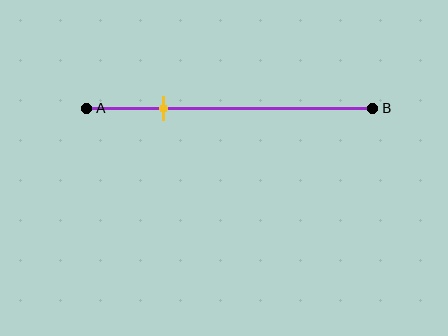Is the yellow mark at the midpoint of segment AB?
No, the mark is at about 25% from A, not at the 50% midpoint.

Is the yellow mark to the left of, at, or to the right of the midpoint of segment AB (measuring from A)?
The yellow mark is to the left of the midpoint of segment AB.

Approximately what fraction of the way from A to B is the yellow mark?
The yellow mark is approximately 25% of the way from A to B.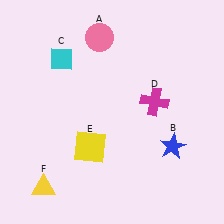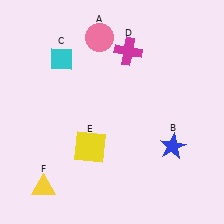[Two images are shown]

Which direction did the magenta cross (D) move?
The magenta cross (D) moved up.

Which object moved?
The magenta cross (D) moved up.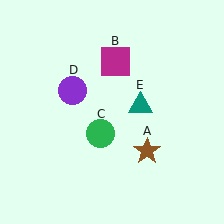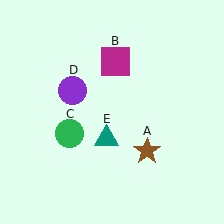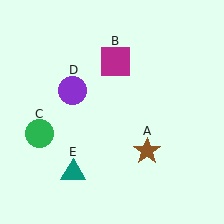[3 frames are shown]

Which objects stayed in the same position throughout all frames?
Brown star (object A) and magenta square (object B) and purple circle (object D) remained stationary.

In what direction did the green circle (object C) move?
The green circle (object C) moved left.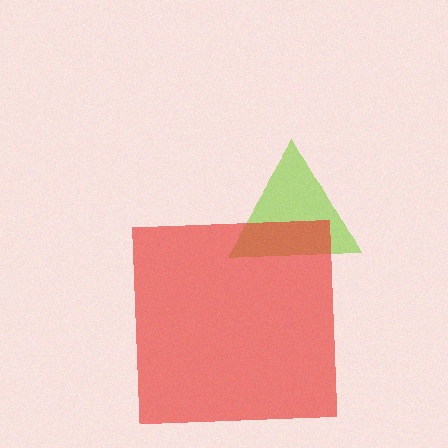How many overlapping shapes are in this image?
There are 2 overlapping shapes in the image.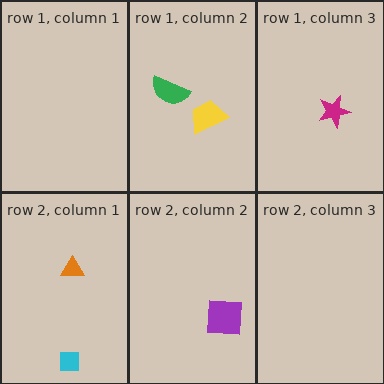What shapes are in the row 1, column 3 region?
The magenta star.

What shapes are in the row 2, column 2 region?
The purple square.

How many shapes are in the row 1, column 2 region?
2.